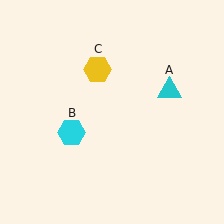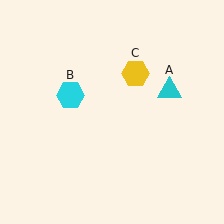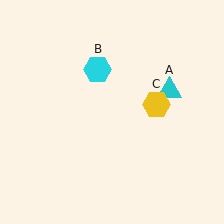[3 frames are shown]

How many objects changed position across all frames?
2 objects changed position: cyan hexagon (object B), yellow hexagon (object C).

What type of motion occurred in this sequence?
The cyan hexagon (object B), yellow hexagon (object C) rotated clockwise around the center of the scene.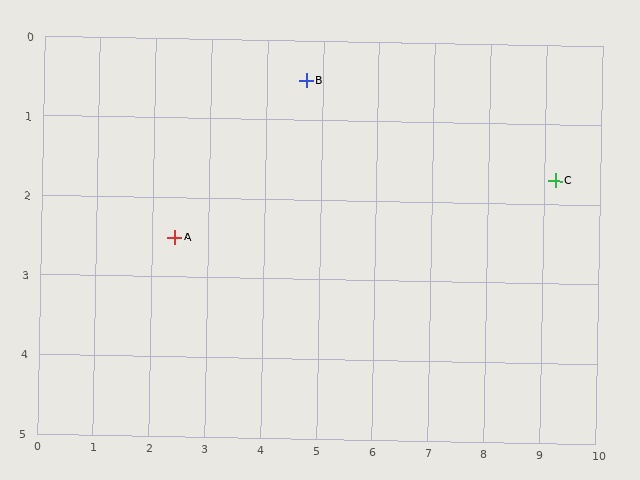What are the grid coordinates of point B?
Point B is at approximately (4.7, 0.5).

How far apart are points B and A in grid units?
Points B and A are about 3.0 grid units apart.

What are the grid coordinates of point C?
Point C is at approximately (9.2, 1.7).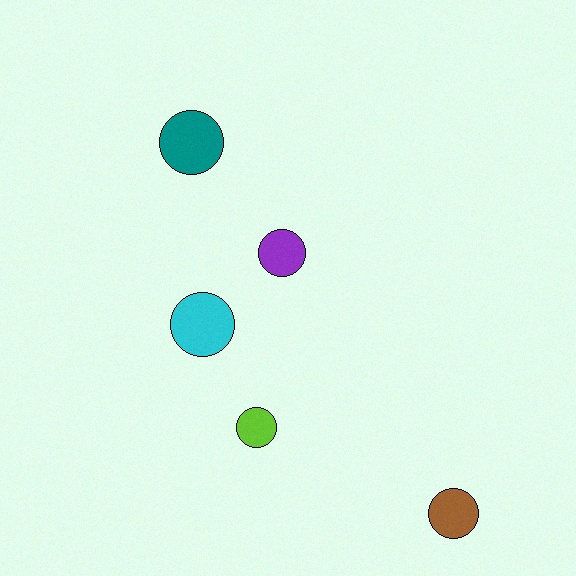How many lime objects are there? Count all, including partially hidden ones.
There is 1 lime object.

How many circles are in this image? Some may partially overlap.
There are 5 circles.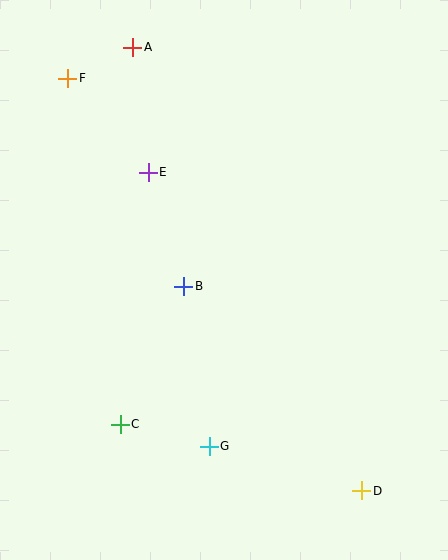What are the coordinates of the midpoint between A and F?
The midpoint between A and F is at (100, 63).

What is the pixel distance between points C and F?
The distance between C and F is 350 pixels.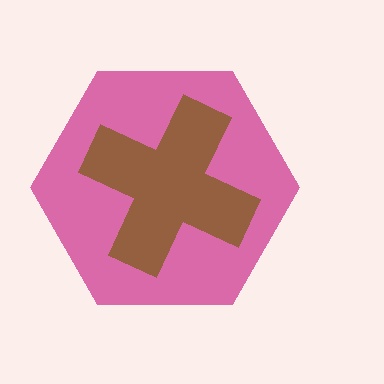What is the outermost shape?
The pink hexagon.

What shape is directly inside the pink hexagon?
The brown cross.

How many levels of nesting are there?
2.